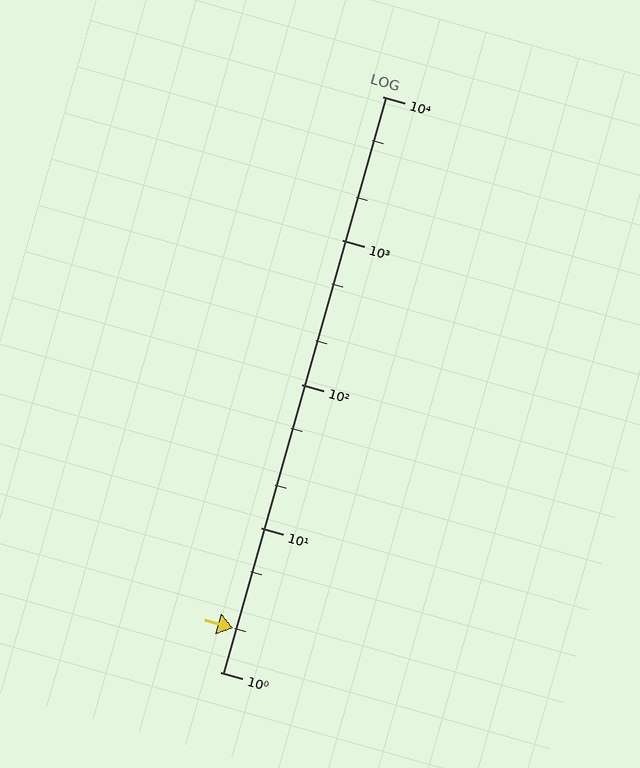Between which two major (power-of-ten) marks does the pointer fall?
The pointer is between 1 and 10.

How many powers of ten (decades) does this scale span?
The scale spans 4 decades, from 1 to 10000.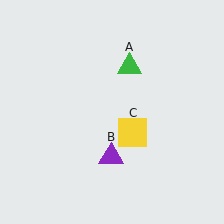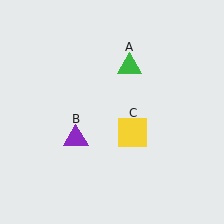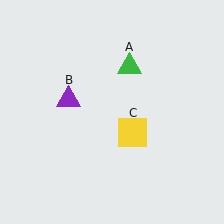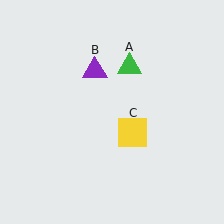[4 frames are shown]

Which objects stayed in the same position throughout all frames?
Green triangle (object A) and yellow square (object C) remained stationary.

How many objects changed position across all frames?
1 object changed position: purple triangle (object B).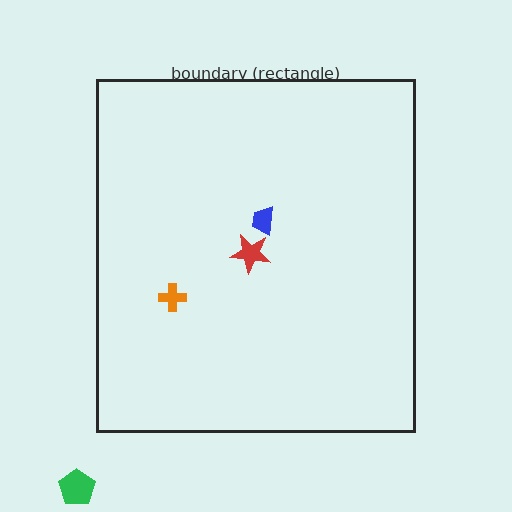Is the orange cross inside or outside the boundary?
Inside.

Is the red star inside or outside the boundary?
Inside.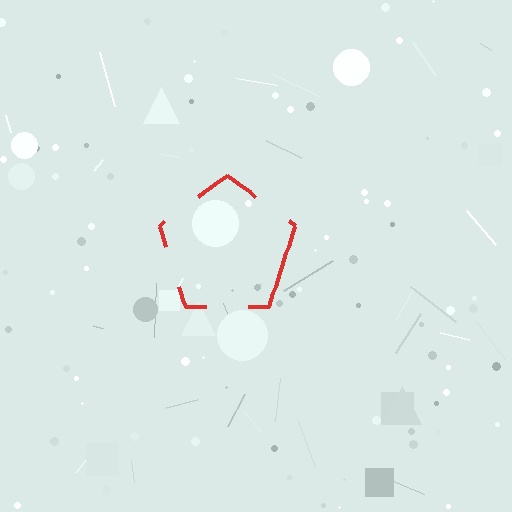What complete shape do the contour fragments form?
The contour fragments form a pentagon.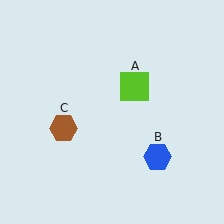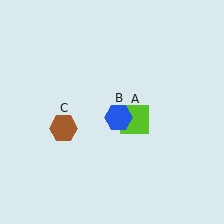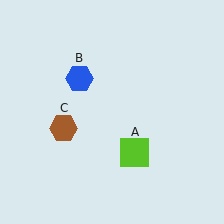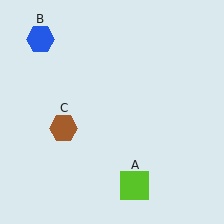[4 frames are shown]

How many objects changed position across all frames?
2 objects changed position: lime square (object A), blue hexagon (object B).